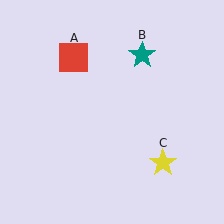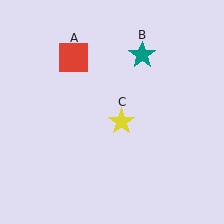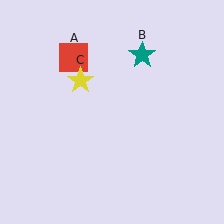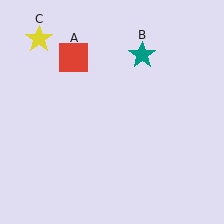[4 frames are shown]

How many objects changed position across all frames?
1 object changed position: yellow star (object C).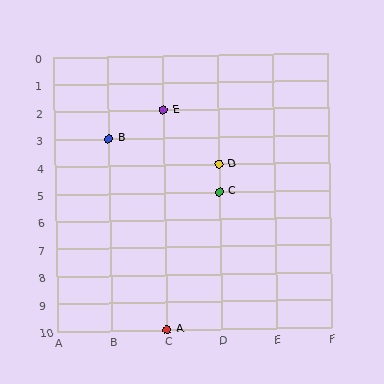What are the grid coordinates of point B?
Point B is at grid coordinates (B, 3).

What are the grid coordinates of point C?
Point C is at grid coordinates (D, 5).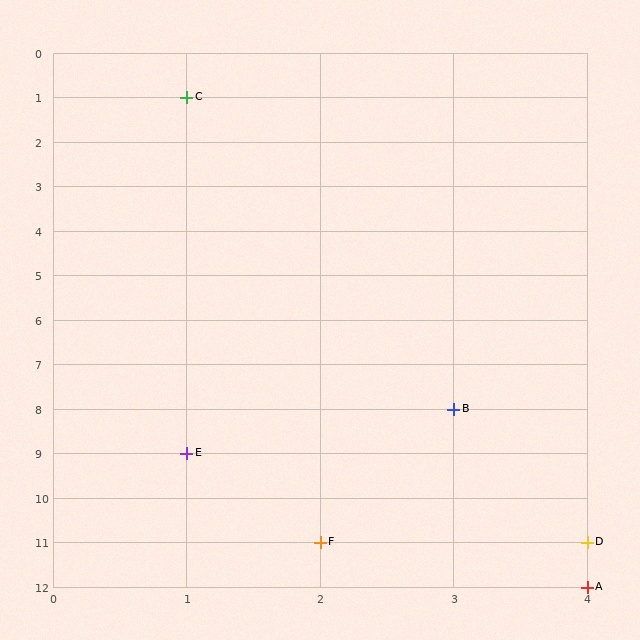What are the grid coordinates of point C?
Point C is at grid coordinates (1, 1).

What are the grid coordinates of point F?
Point F is at grid coordinates (2, 11).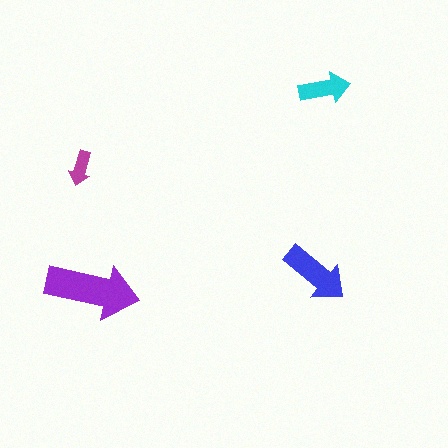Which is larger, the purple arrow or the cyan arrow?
The purple one.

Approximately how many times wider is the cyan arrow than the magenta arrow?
About 1.5 times wider.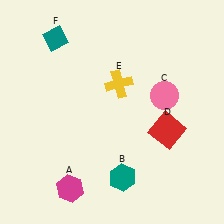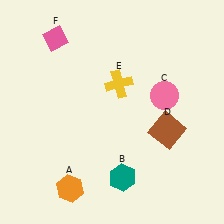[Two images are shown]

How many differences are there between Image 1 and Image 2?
There are 3 differences between the two images.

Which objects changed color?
A changed from magenta to orange. D changed from red to brown. F changed from teal to pink.